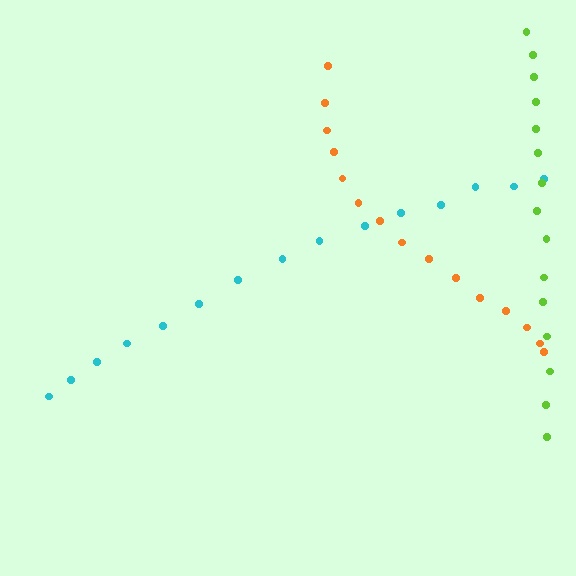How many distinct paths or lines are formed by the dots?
There are 3 distinct paths.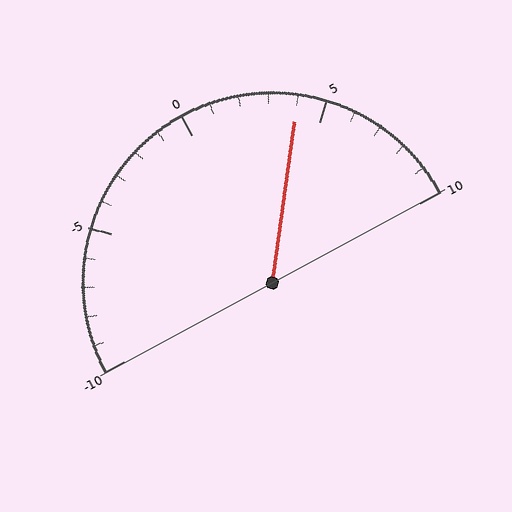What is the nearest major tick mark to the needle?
The nearest major tick mark is 5.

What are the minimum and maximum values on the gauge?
The gauge ranges from -10 to 10.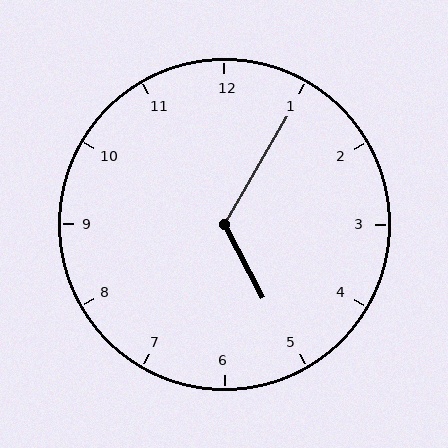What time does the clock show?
5:05.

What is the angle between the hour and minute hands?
Approximately 122 degrees.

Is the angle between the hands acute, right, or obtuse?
It is obtuse.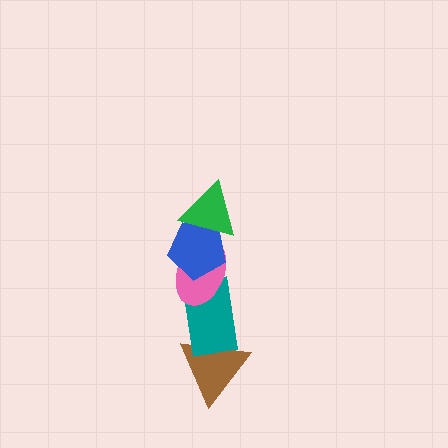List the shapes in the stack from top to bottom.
From top to bottom: the green triangle, the blue pentagon, the pink ellipse, the teal rectangle, the brown triangle.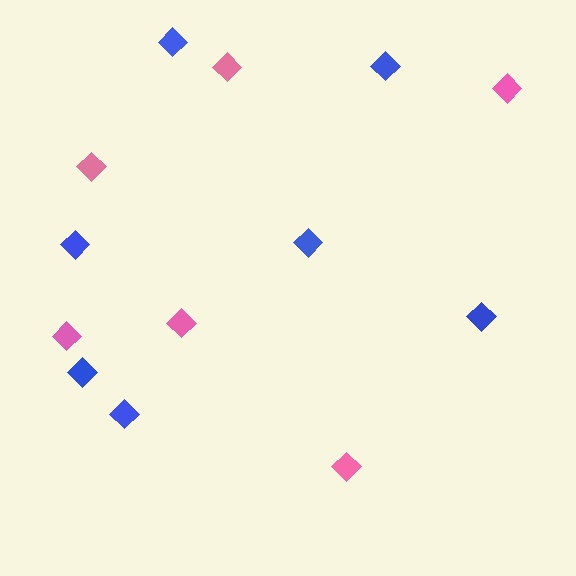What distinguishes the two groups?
There are 2 groups: one group of pink diamonds (6) and one group of blue diamonds (7).